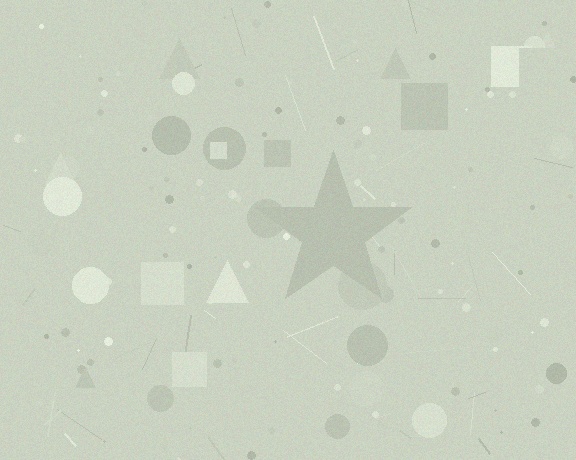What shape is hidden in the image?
A star is hidden in the image.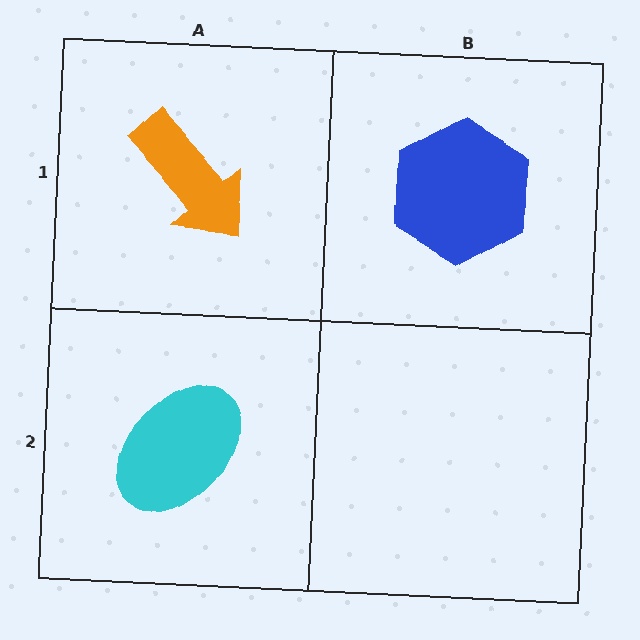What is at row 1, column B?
A blue hexagon.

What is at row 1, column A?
An orange arrow.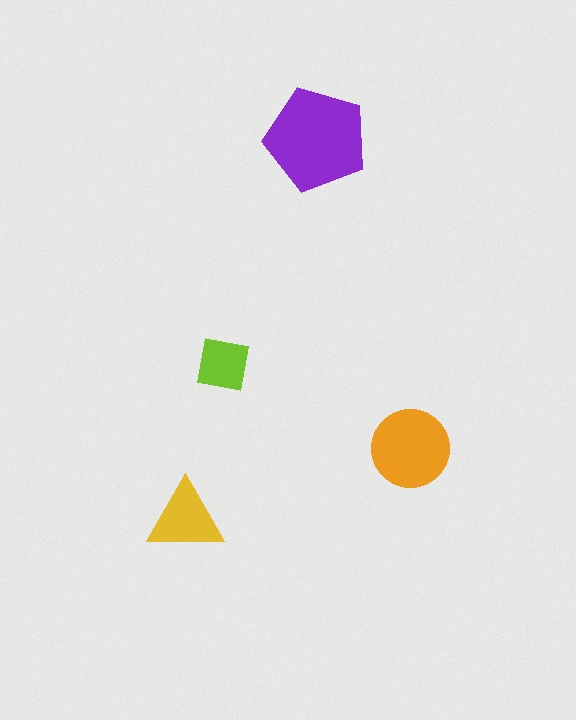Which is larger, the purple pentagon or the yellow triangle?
The purple pentagon.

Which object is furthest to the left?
The yellow triangle is leftmost.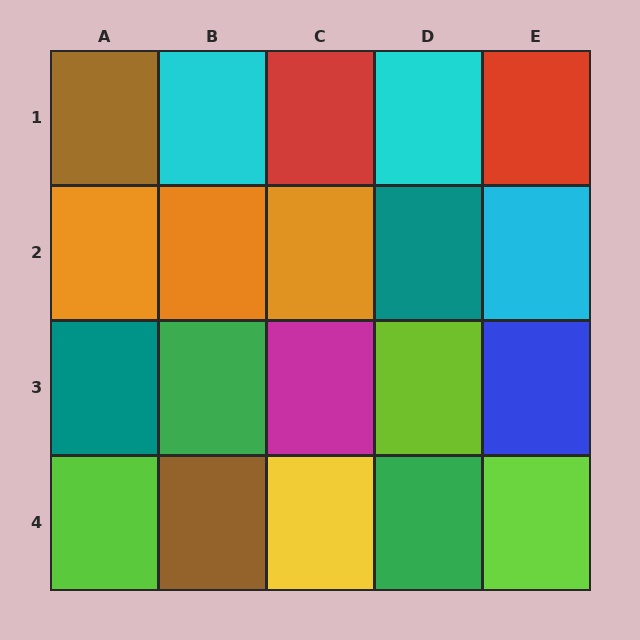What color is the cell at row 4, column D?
Green.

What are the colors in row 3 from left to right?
Teal, green, magenta, lime, blue.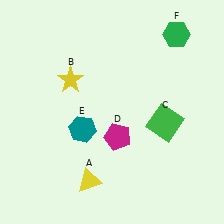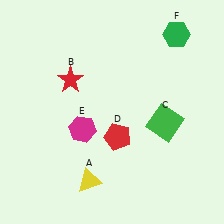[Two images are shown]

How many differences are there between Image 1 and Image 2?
There are 3 differences between the two images.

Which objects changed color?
B changed from yellow to red. D changed from magenta to red. E changed from teal to magenta.